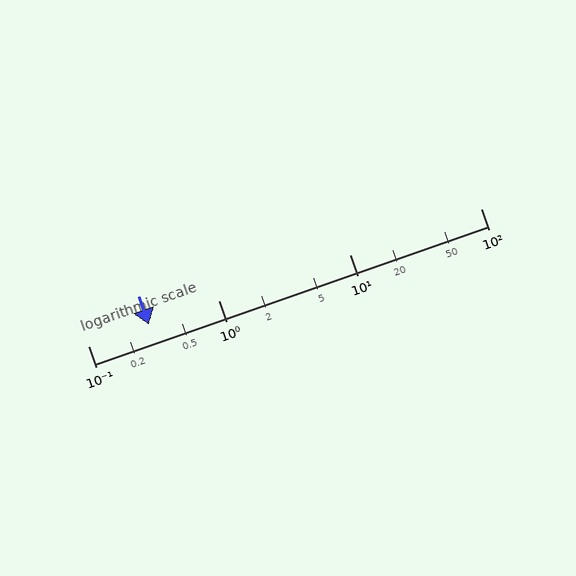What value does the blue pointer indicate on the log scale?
The pointer indicates approximately 0.29.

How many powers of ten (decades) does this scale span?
The scale spans 3 decades, from 0.1 to 100.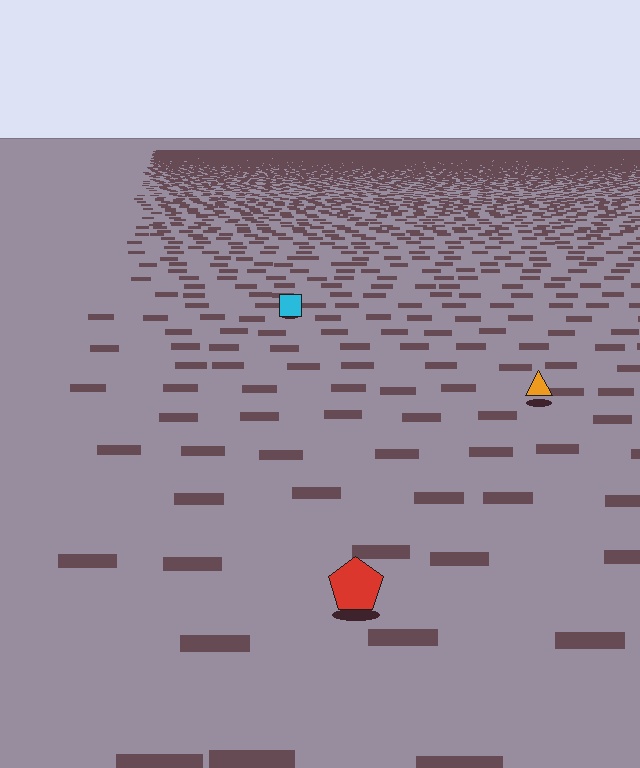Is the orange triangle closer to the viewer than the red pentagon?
No. The red pentagon is closer — you can tell from the texture gradient: the ground texture is coarser near it.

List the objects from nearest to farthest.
From nearest to farthest: the red pentagon, the orange triangle, the cyan square.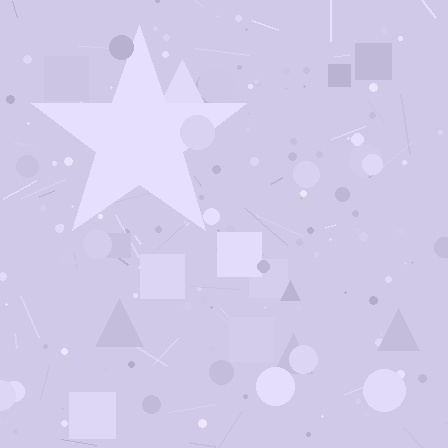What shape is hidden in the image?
A star is hidden in the image.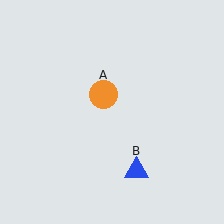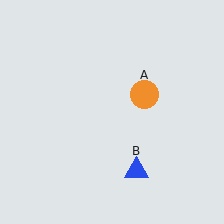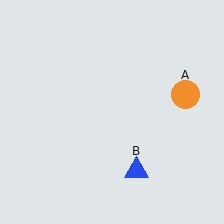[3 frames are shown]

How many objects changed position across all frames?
1 object changed position: orange circle (object A).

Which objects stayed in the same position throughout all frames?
Blue triangle (object B) remained stationary.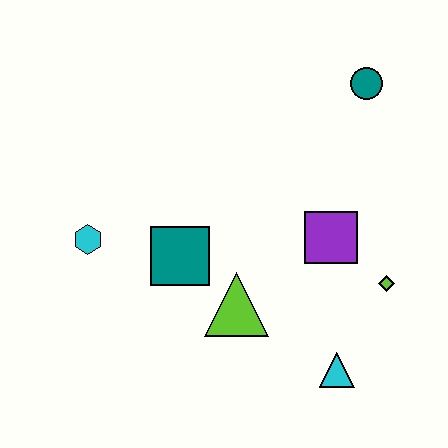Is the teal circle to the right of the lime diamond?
No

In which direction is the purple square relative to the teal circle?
The purple square is below the teal circle.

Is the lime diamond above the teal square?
No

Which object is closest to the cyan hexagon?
The teal square is closest to the cyan hexagon.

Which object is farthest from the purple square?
The cyan hexagon is farthest from the purple square.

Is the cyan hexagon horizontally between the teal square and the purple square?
No